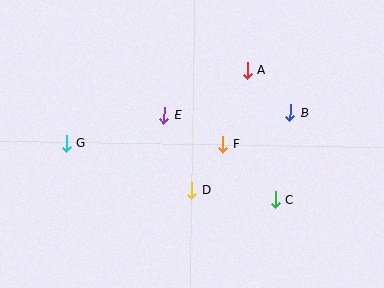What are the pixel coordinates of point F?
Point F is at (223, 144).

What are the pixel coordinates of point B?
Point B is at (290, 112).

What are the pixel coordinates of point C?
Point C is at (275, 200).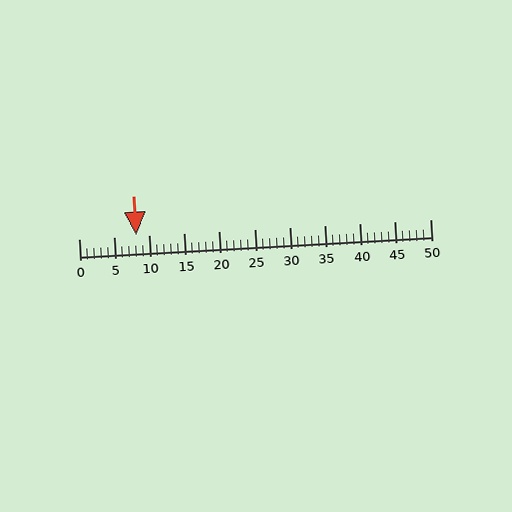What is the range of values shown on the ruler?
The ruler shows values from 0 to 50.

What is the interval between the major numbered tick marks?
The major tick marks are spaced 5 units apart.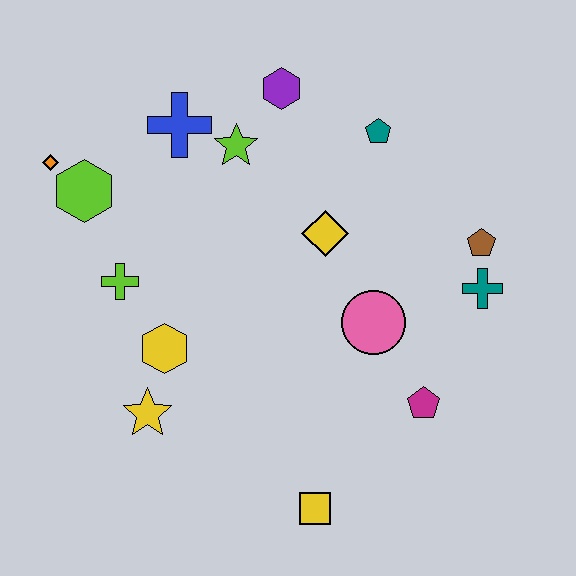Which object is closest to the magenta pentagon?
The pink circle is closest to the magenta pentagon.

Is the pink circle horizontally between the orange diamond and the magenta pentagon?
Yes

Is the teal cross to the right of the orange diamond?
Yes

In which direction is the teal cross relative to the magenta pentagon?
The teal cross is above the magenta pentagon.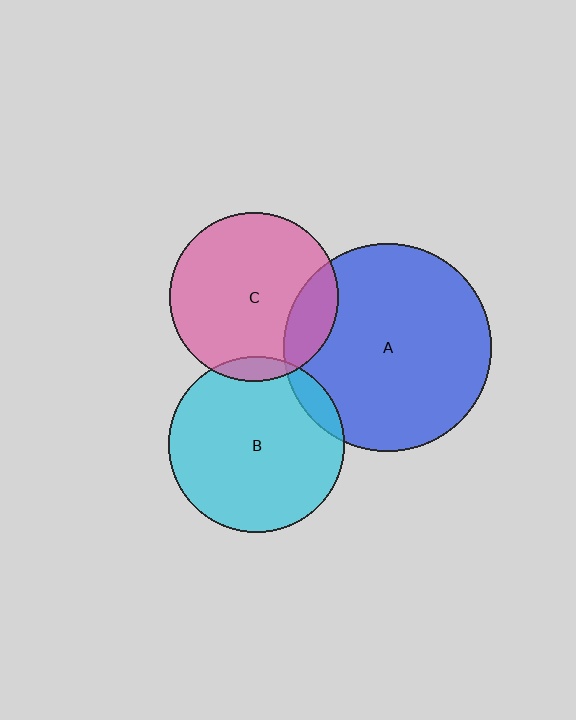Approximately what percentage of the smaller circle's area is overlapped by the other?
Approximately 10%.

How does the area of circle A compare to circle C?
Approximately 1.5 times.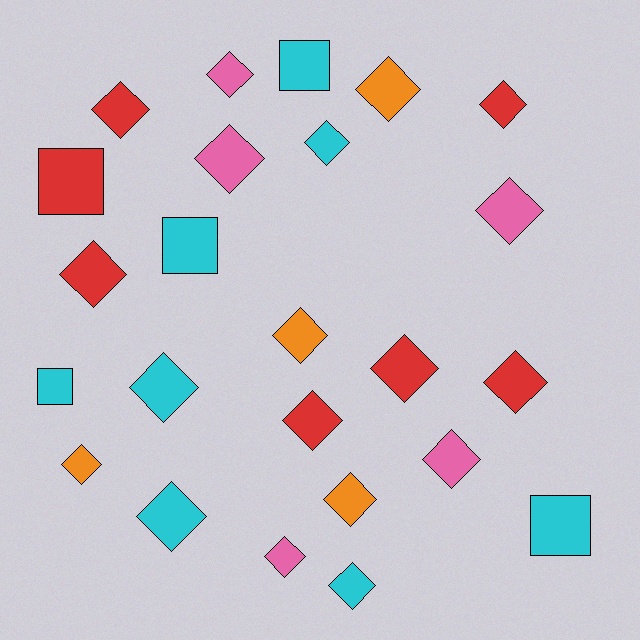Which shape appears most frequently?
Diamond, with 19 objects.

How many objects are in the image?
There are 24 objects.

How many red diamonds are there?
There are 6 red diamonds.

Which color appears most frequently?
Cyan, with 8 objects.